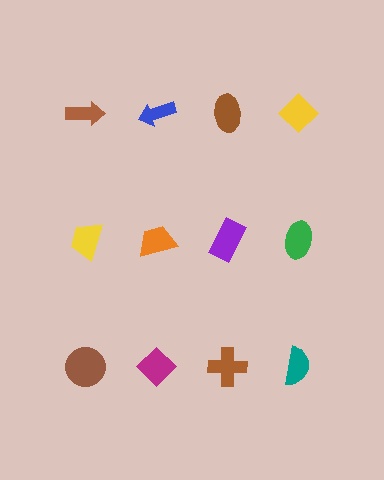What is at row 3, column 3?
A brown cross.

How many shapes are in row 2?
4 shapes.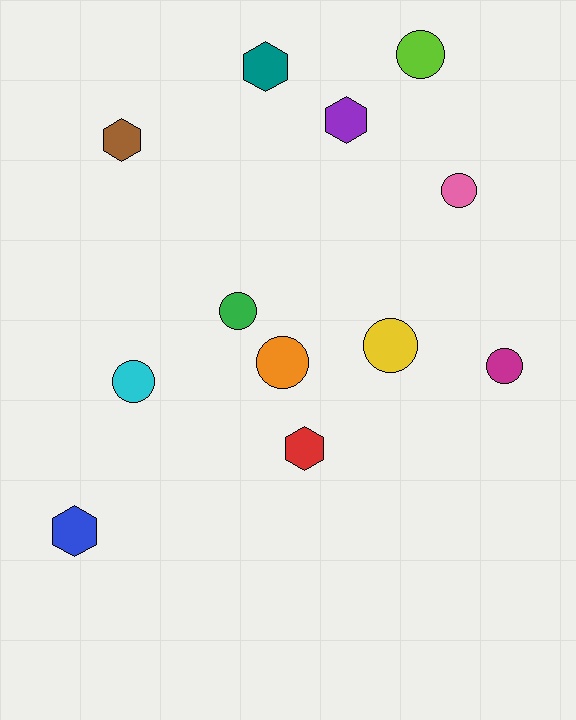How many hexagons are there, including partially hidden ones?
There are 5 hexagons.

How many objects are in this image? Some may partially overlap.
There are 12 objects.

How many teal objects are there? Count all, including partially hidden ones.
There is 1 teal object.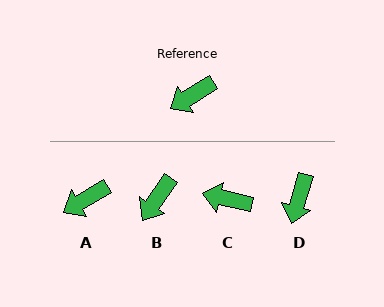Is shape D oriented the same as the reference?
No, it is off by about 42 degrees.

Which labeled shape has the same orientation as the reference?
A.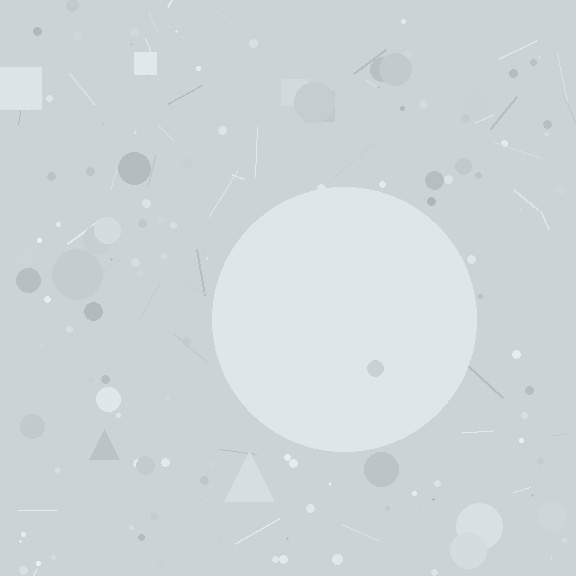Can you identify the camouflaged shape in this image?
The camouflaged shape is a circle.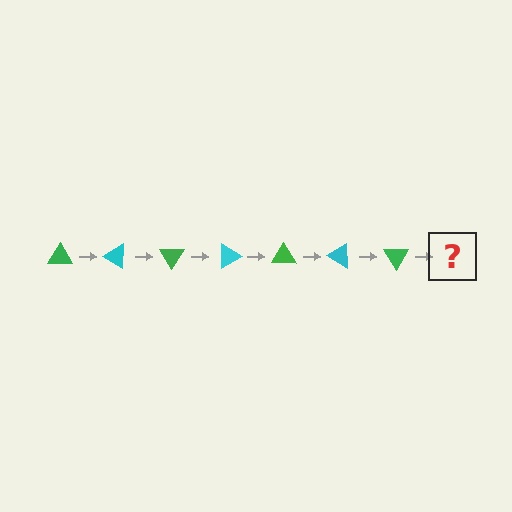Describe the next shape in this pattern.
It should be a cyan triangle, rotated 210 degrees from the start.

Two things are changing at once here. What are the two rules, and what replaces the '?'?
The two rules are that it rotates 30 degrees each step and the color cycles through green and cyan. The '?' should be a cyan triangle, rotated 210 degrees from the start.